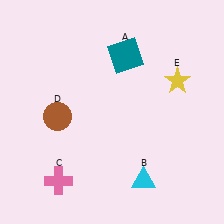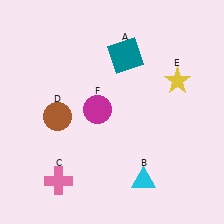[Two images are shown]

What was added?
A magenta circle (F) was added in Image 2.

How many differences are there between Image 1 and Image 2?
There is 1 difference between the two images.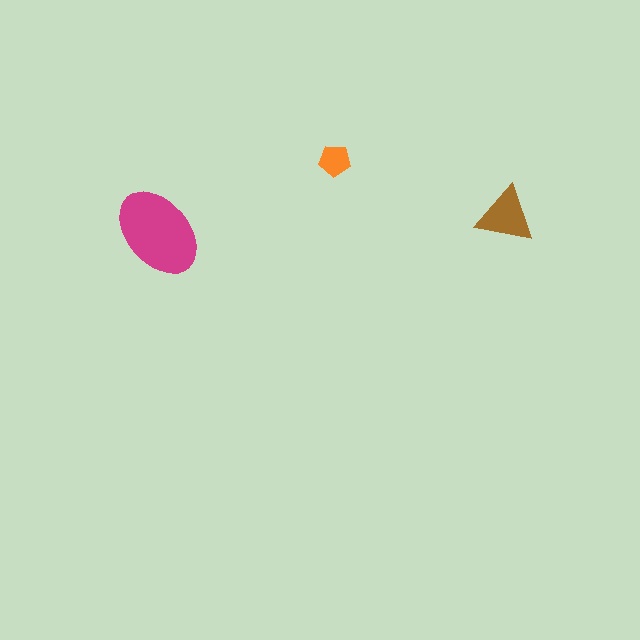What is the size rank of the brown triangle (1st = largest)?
2nd.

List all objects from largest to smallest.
The magenta ellipse, the brown triangle, the orange pentagon.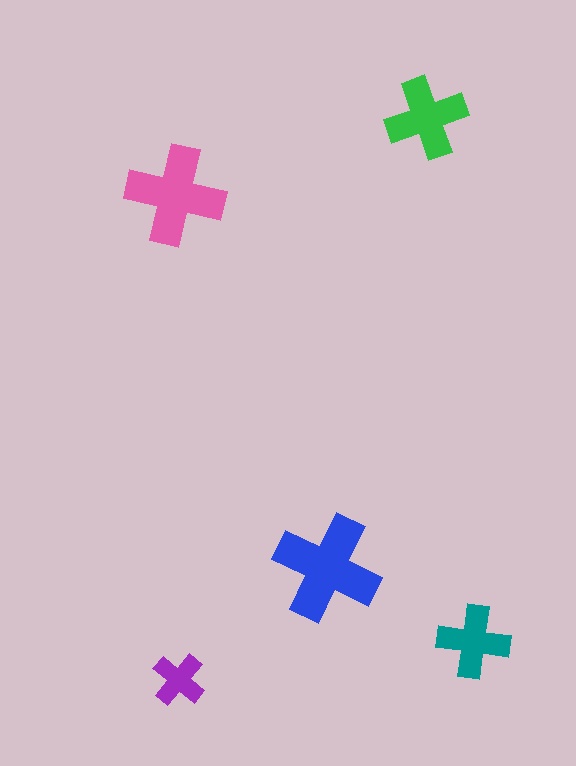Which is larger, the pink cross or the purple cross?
The pink one.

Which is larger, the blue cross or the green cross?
The blue one.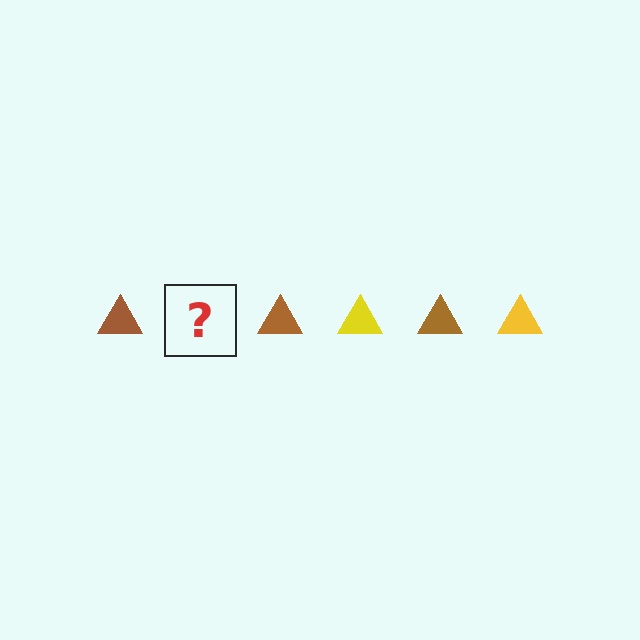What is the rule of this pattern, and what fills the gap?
The rule is that the pattern cycles through brown, yellow triangles. The gap should be filled with a yellow triangle.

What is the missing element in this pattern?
The missing element is a yellow triangle.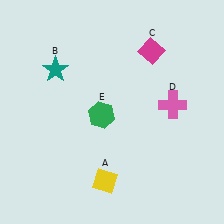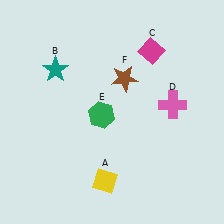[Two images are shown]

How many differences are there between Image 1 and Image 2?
There is 1 difference between the two images.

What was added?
A brown star (F) was added in Image 2.